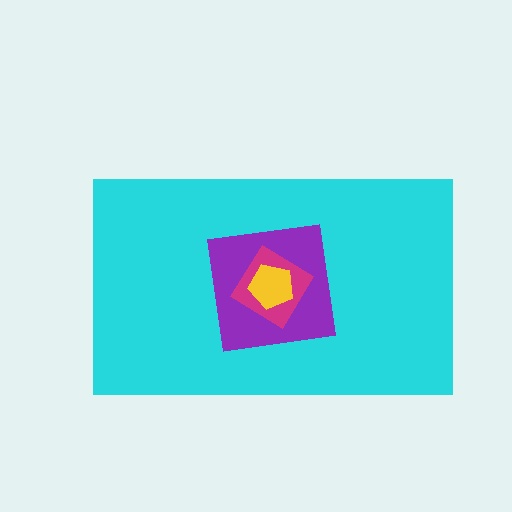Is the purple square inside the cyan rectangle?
Yes.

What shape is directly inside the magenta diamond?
The yellow pentagon.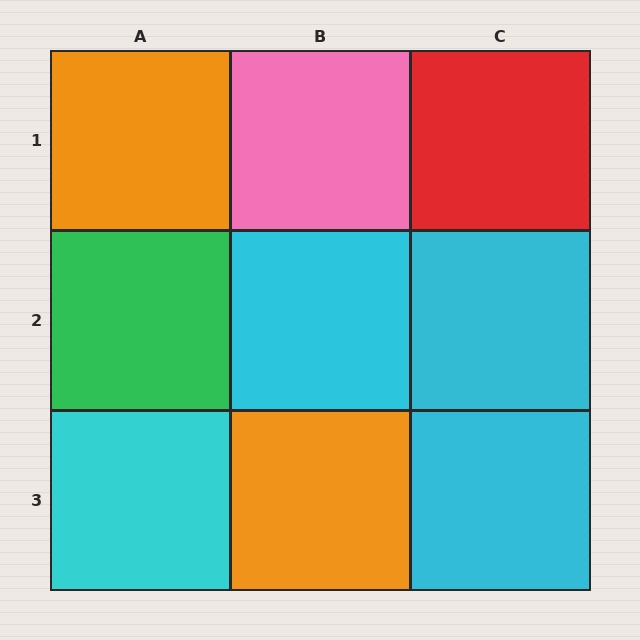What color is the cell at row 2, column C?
Cyan.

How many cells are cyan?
4 cells are cyan.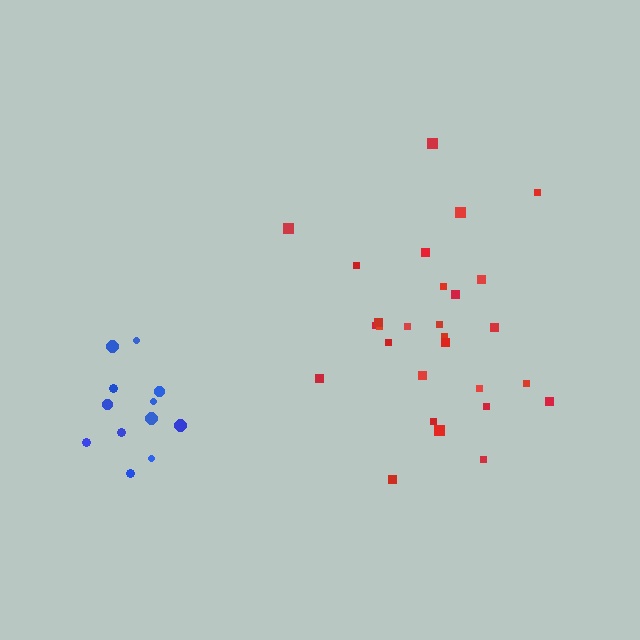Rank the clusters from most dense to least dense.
blue, red.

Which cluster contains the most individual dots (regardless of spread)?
Red (28).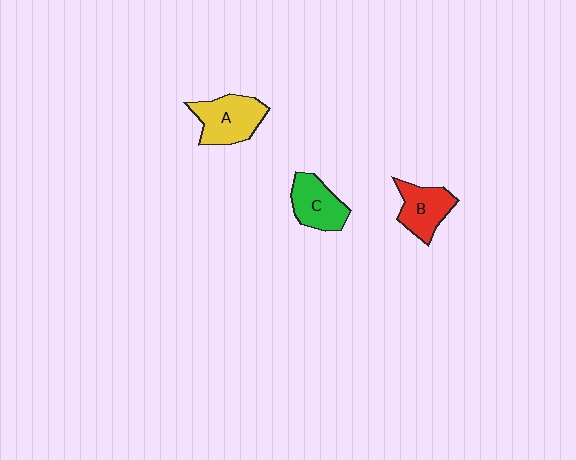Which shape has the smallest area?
Shape B (red).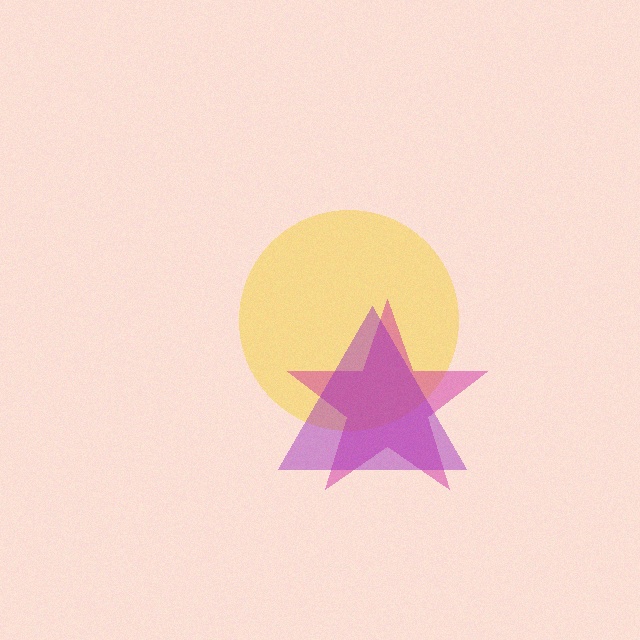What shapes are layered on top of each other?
The layered shapes are: a yellow circle, a magenta star, a purple triangle.